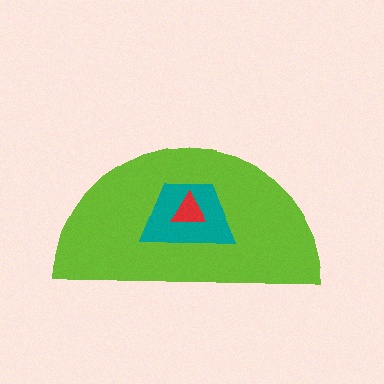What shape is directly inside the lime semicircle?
The teal trapezoid.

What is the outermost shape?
The lime semicircle.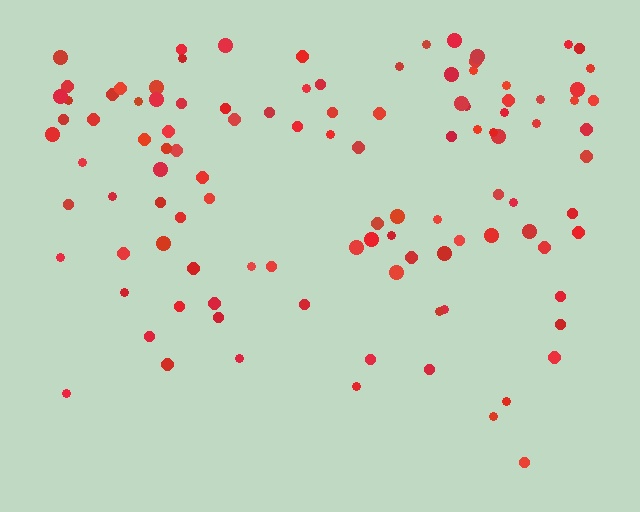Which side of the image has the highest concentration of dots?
The top.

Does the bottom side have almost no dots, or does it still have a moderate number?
Still a moderate number, just noticeably fewer than the top.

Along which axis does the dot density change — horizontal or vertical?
Vertical.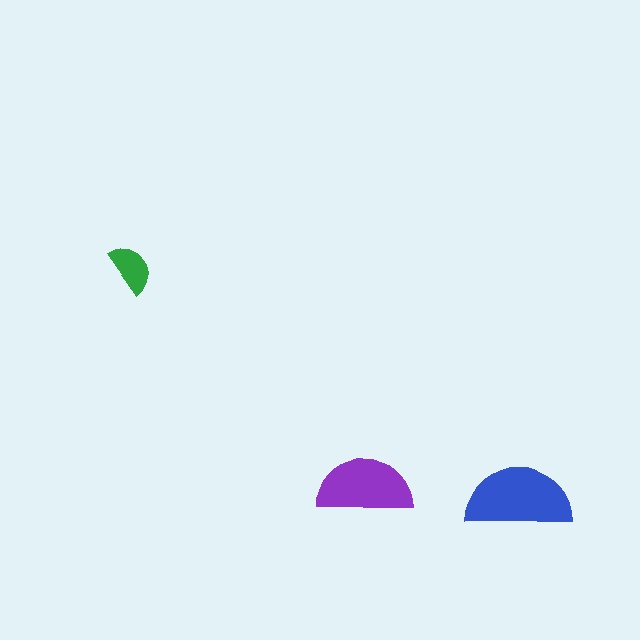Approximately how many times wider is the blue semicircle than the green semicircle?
About 2 times wider.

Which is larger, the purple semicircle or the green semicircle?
The purple one.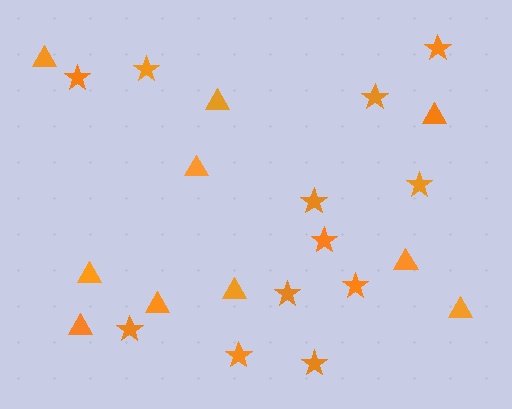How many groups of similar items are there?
There are 2 groups: one group of triangles (10) and one group of stars (12).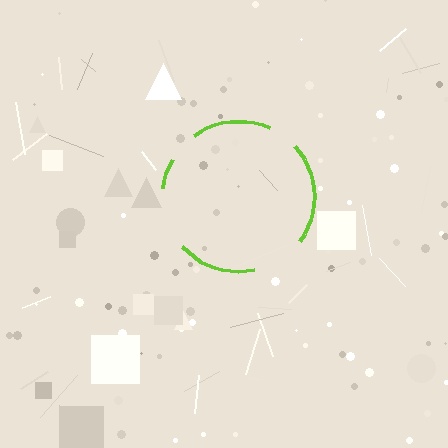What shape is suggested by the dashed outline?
The dashed outline suggests a circle.